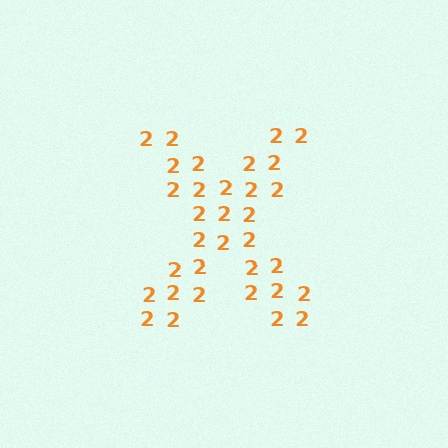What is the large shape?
The large shape is the letter X.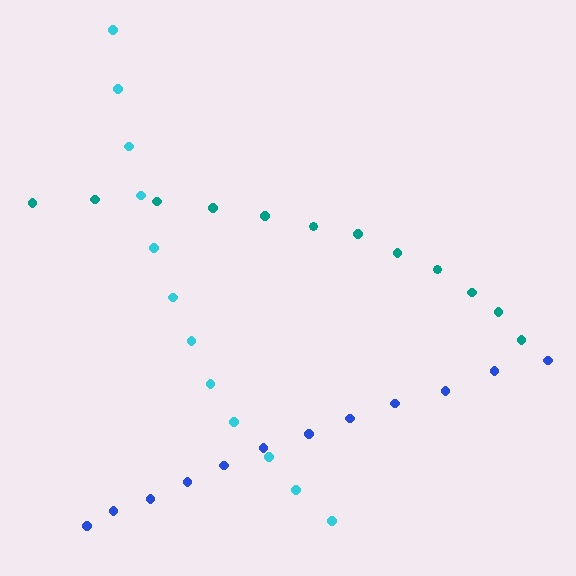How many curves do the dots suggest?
There are 3 distinct paths.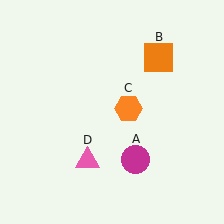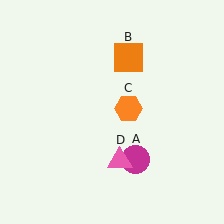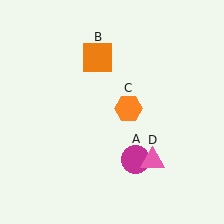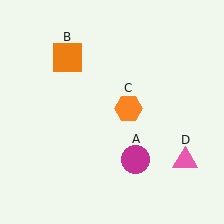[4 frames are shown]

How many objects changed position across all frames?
2 objects changed position: orange square (object B), pink triangle (object D).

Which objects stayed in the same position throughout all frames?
Magenta circle (object A) and orange hexagon (object C) remained stationary.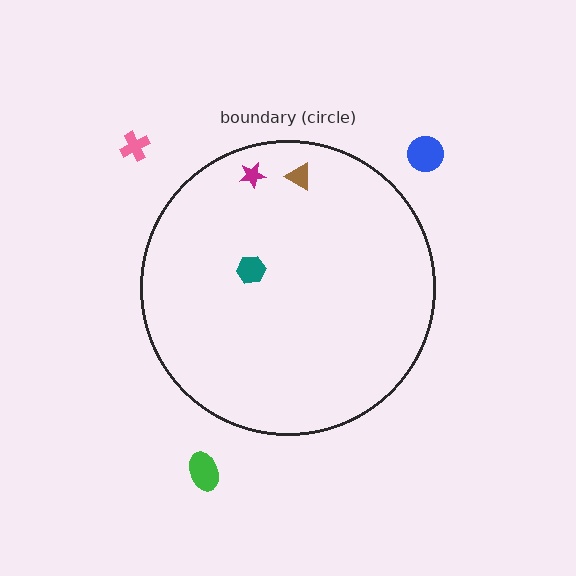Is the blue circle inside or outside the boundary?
Outside.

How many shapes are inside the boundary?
3 inside, 3 outside.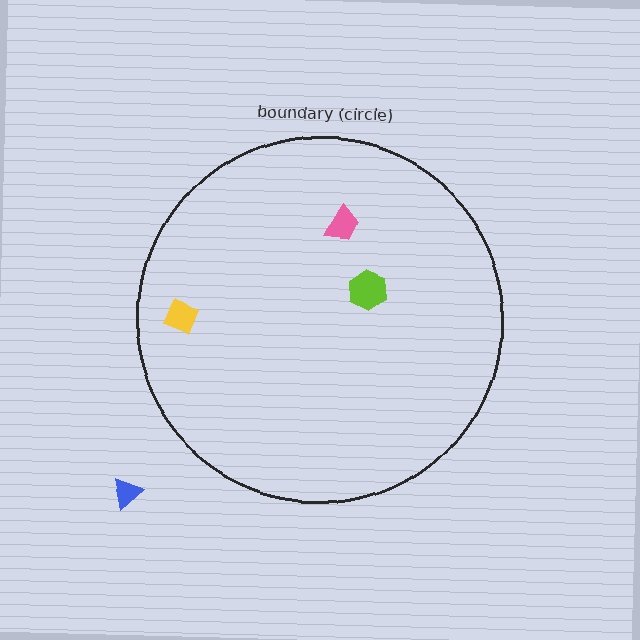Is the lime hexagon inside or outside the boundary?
Inside.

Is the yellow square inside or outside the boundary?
Inside.